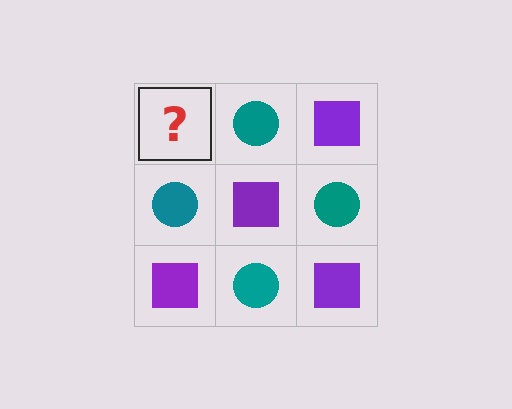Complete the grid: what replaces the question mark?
The question mark should be replaced with a purple square.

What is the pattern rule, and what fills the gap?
The rule is that it alternates purple square and teal circle in a checkerboard pattern. The gap should be filled with a purple square.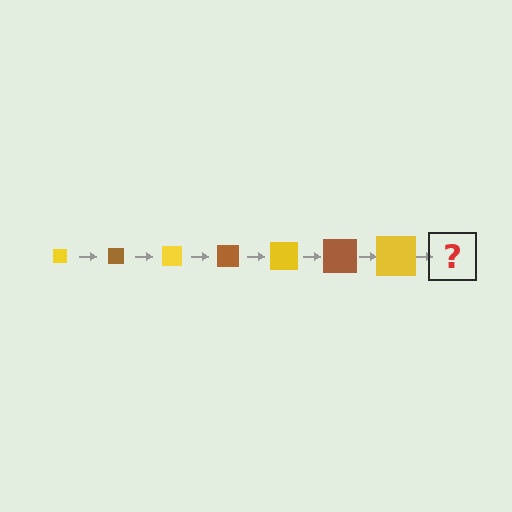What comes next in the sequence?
The next element should be a brown square, larger than the previous one.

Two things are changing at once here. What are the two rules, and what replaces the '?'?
The two rules are that the square grows larger each step and the color cycles through yellow and brown. The '?' should be a brown square, larger than the previous one.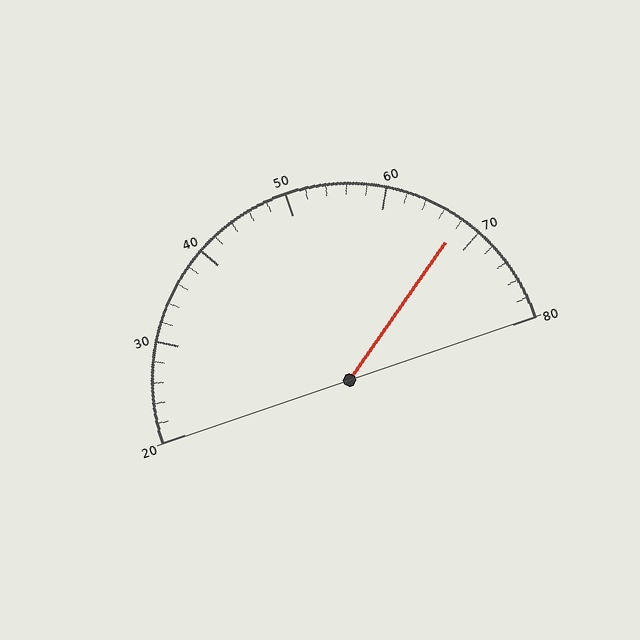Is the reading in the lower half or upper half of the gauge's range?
The reading is in the upper half of the range (20 to 80).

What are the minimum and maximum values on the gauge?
The gauge ranges from 20 to 80.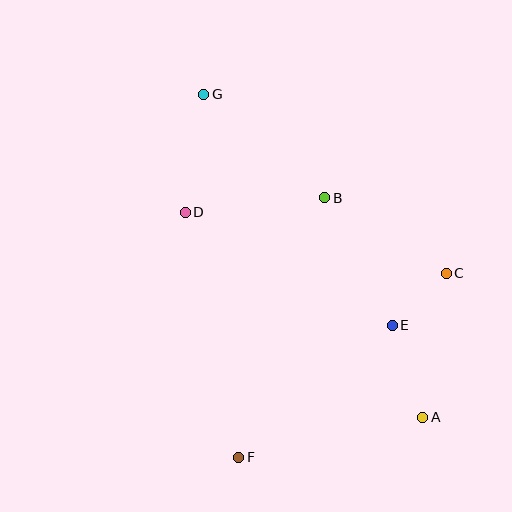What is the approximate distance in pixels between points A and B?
The distance between A and B is approximately 240 pixels.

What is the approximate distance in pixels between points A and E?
The distance between A and E is approximately 97 pixels.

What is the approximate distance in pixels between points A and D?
The distance between A and D is approximately 313 pixels.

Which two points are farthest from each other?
Points A and G are farthest from each other.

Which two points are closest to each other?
Points C and E are closest to each other.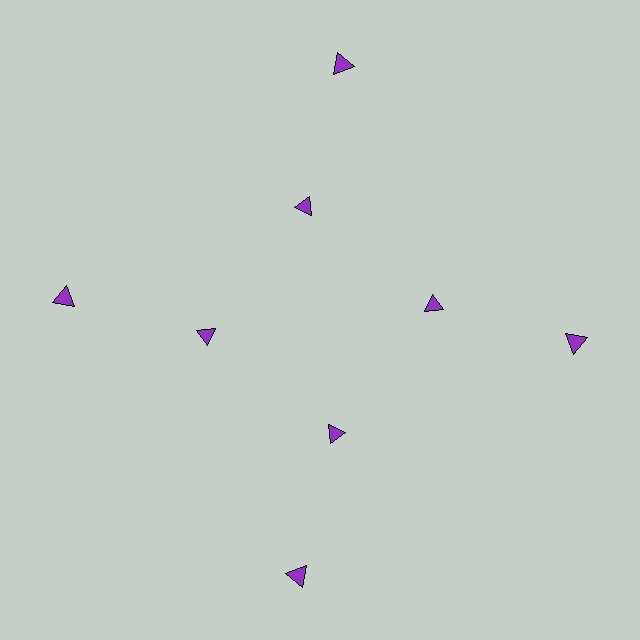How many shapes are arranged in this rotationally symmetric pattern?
There are 8 shapes, arranged in 4 groups of 2.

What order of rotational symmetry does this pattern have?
This pattern has 4-fold rotational symmetry.